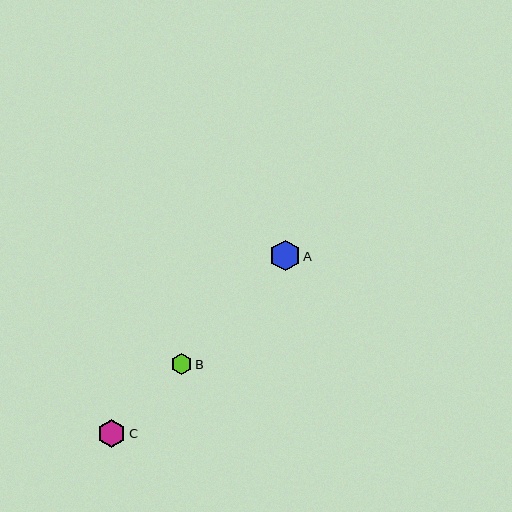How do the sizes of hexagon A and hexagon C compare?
Hexagon A and hexagon C are approximately the same size.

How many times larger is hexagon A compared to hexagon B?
Hexagon A is approximately 1.4 times the size of hexagon B.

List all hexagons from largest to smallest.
From largest to smallest: A, C, B.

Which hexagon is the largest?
Hexagon A is the largest with a size of approximately 31 pixels.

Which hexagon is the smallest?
Hexagon B is the smallest with a size of approximately 21 pixels.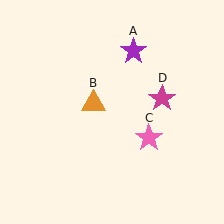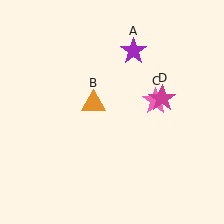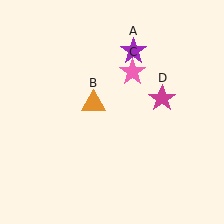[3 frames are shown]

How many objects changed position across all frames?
1 object changed position: pink star (object C).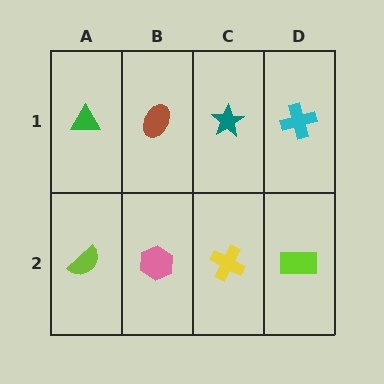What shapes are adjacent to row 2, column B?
A brown ellipse (row 1, column B), a lime semicircle (row 2, column A), a yellow cross (row 2, column C).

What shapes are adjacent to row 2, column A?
A green triangle (row 1, column A), a pink hexagon (row 2, column B).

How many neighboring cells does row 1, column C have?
3.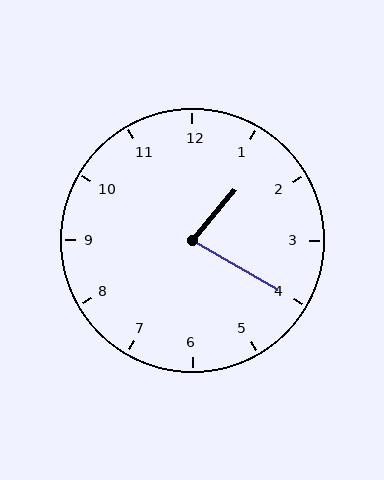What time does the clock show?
1:20.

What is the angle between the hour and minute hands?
Approximately 80 degrees.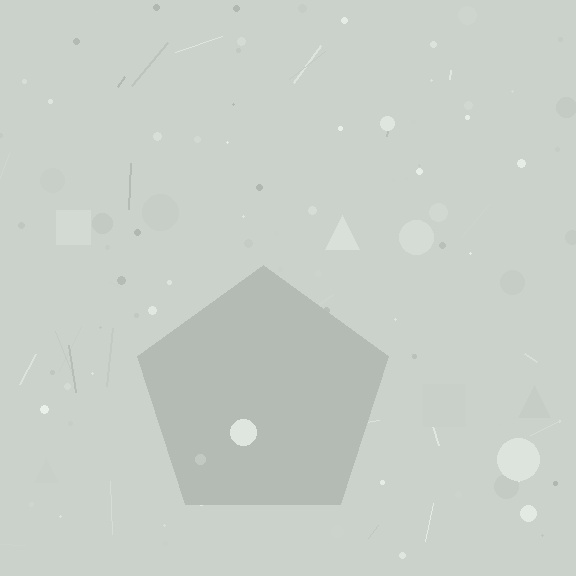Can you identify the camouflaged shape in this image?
The camouflaged shape is a pentagon.